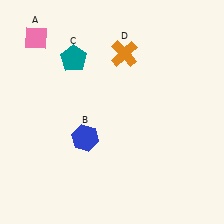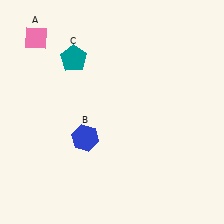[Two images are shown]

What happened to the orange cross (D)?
The orange cross (D) was removed in Image 2. It was in the top-right area of Image 1.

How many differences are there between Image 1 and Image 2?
There is 1 difference between the two images.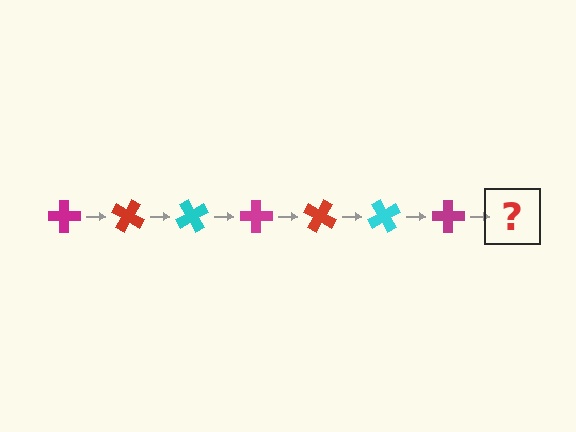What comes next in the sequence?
The next element should be a red cross, rotated 210 degrees from the start.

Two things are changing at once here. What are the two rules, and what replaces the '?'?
The two rules are that it rotates 30 degrees each step and the color cycles through magenta, red, and cyan. The '?' should be a red cross, rotated 210 degrees from the start.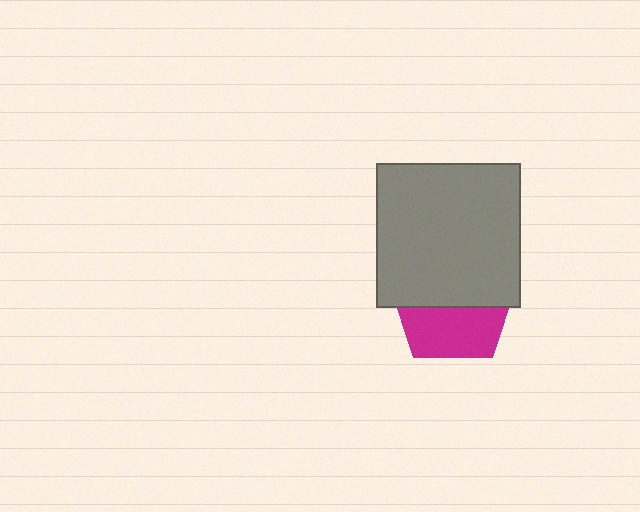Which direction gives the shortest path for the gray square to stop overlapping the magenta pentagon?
Moving up gives the shortest separation.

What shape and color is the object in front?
The object in front is a gray square.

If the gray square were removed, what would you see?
You would see the complete magenta pentagon.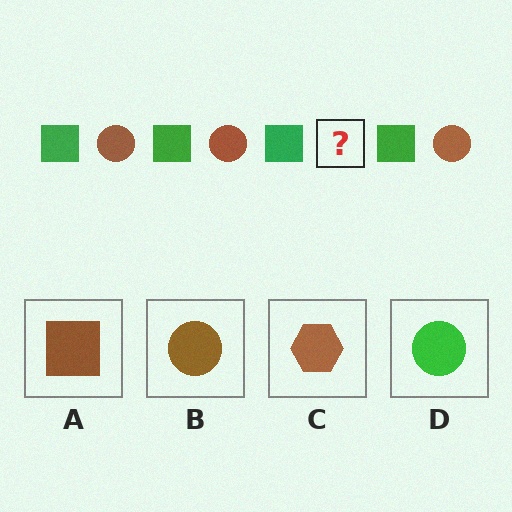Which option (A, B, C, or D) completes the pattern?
B.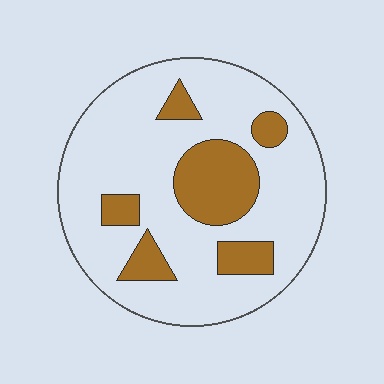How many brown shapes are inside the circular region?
6.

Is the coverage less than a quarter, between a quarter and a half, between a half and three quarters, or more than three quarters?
Less than a quarter.